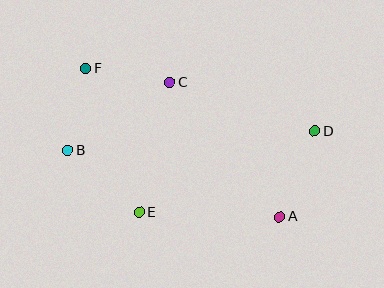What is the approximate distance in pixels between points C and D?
The distance between C and D is approximately 153 pixels.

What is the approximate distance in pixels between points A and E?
The distance between A and E is approximately 141 pixels.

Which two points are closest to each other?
Points B and F are closest to each other.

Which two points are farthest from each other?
Points B and D are farthest from each other.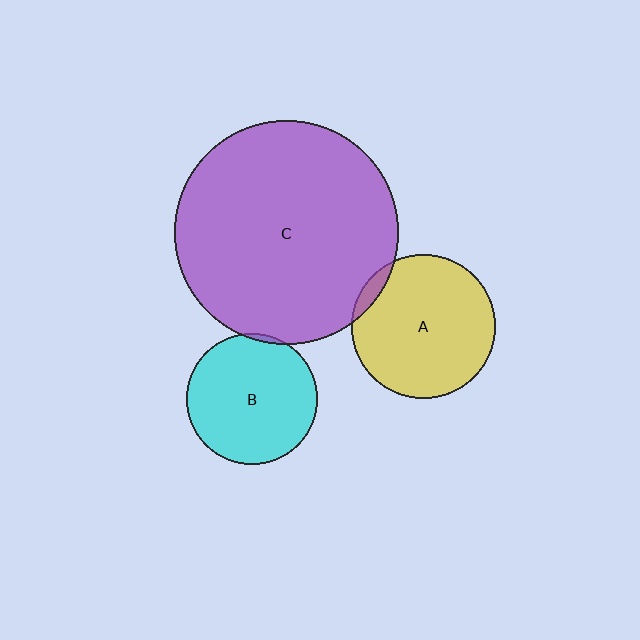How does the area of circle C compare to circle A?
Approximately 2.4 times.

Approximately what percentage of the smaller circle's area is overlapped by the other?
Approximately 5%.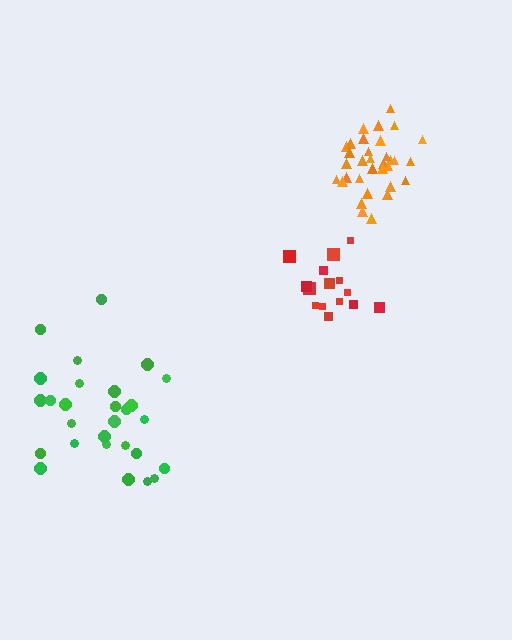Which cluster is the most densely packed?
Orange.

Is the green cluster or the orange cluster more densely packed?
Orange.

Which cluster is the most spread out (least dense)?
Green.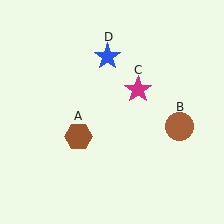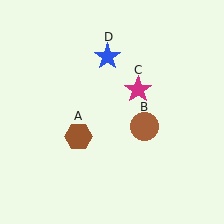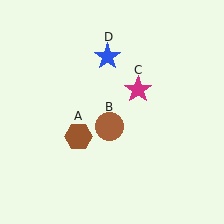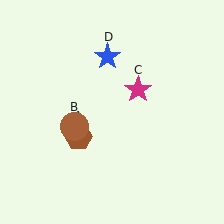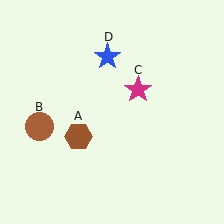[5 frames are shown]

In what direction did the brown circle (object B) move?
The brown circle (object B) moved left.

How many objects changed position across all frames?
1 object changed position: brown circle (object B).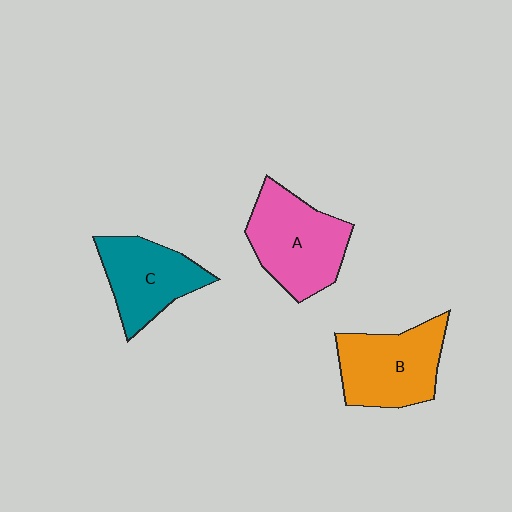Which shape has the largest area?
Shape A (pink).